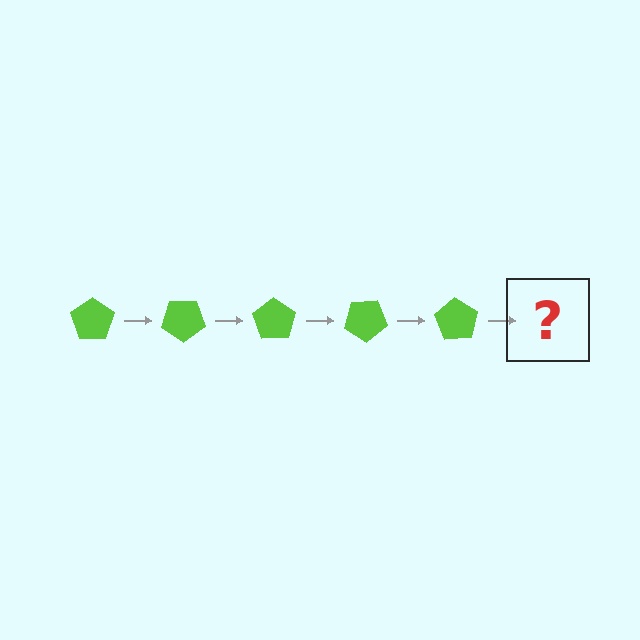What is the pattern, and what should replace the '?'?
The pattern is that the pentagon rotates 35 degrees each step. The '?' should be a lime pentagon rotated 175 degrees.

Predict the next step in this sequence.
The next step is a lime pentagon rotated 175 degrees.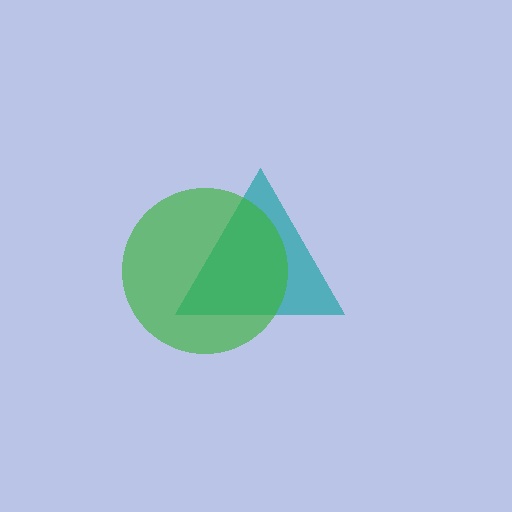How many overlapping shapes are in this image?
There are 2 overlapping shapes in the image.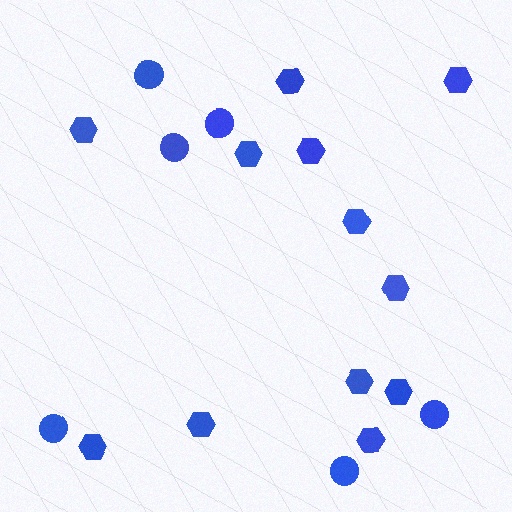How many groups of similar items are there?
There are 2 groups: one group of hexagons (12) and one group of circles (6).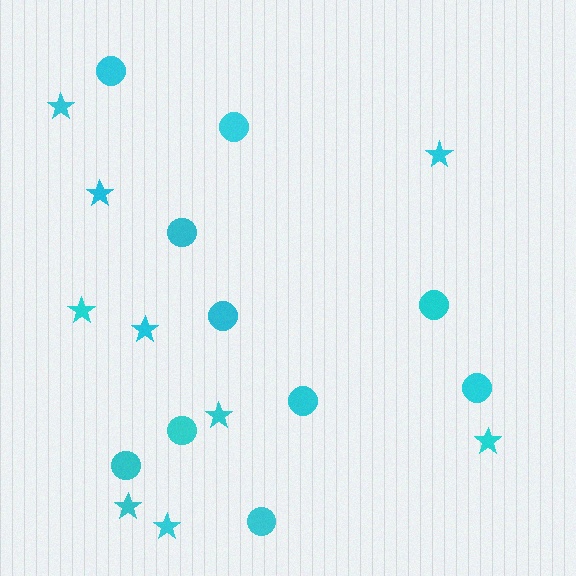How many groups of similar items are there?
There are 2 groups: one group of circles (10) and one group of stars (9).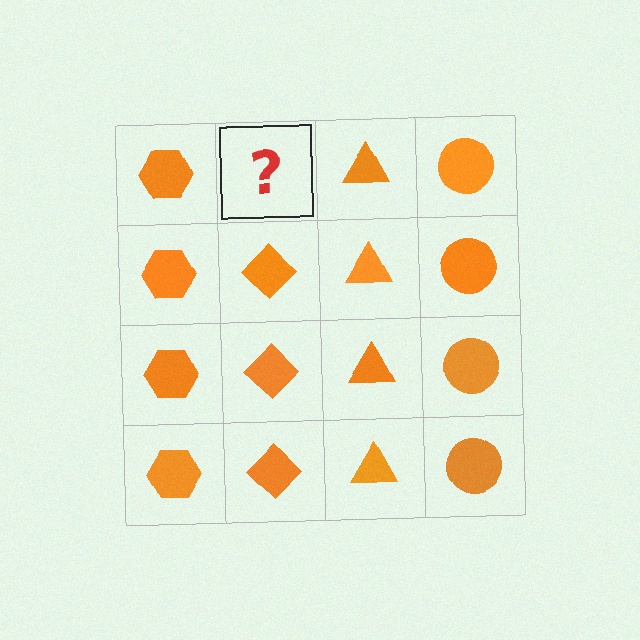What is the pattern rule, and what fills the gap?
The rule is that each column has a consistent shape. The gap should be filled with an orange diamond.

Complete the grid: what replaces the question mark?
The question mark should be replaced with an orange diamond.